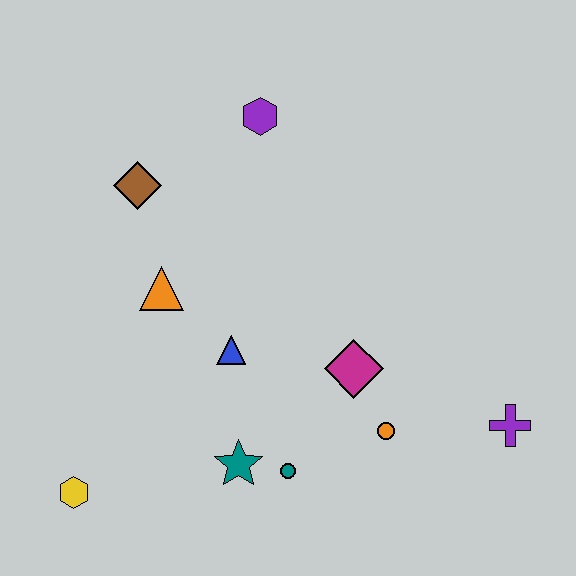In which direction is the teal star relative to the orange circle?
The teal star is to the left of the orange circle.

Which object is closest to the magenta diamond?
The orange circle is closest to the magenta diamond.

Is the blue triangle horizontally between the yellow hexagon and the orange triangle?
No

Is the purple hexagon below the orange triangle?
No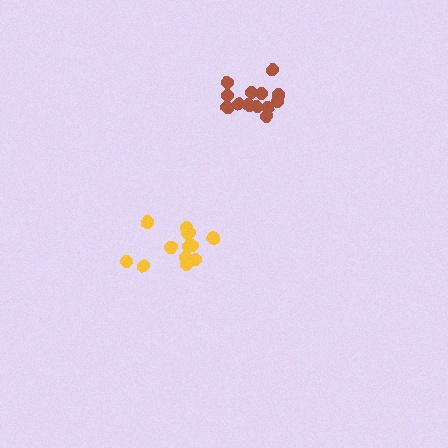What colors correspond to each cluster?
The clusters are colored: brown, yellow.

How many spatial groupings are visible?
There are 2 spatial groupings.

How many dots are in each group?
Group 1: 13 dots, Group 2: 13 dots (26 total).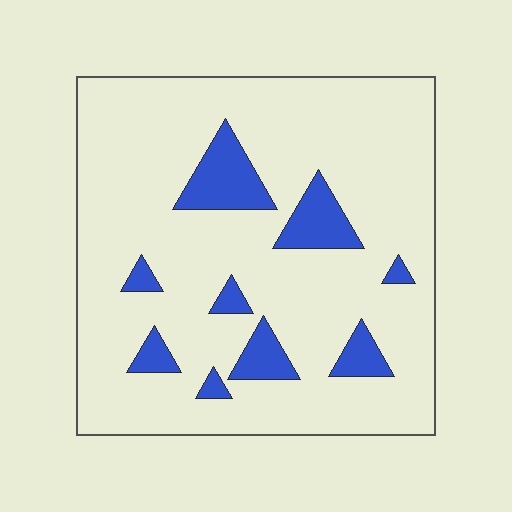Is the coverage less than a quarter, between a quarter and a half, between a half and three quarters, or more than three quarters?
Less than a quarter.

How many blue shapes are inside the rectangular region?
9.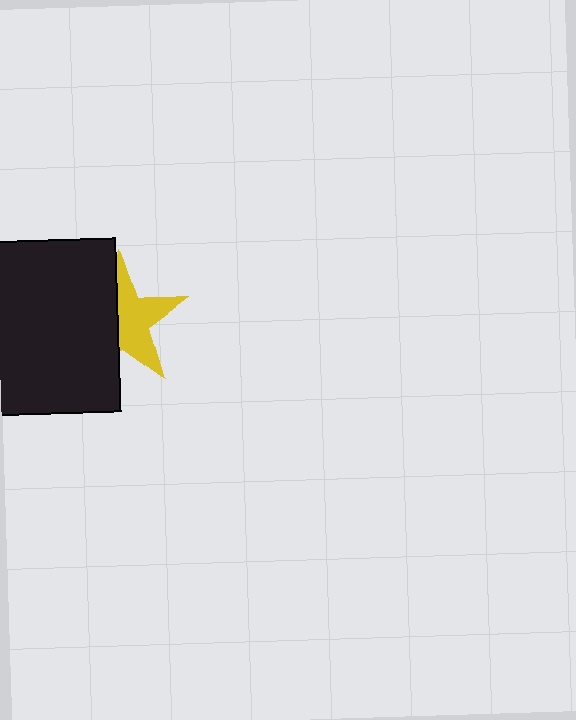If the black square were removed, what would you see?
You would see the complete yellow star.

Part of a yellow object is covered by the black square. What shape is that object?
It is a star.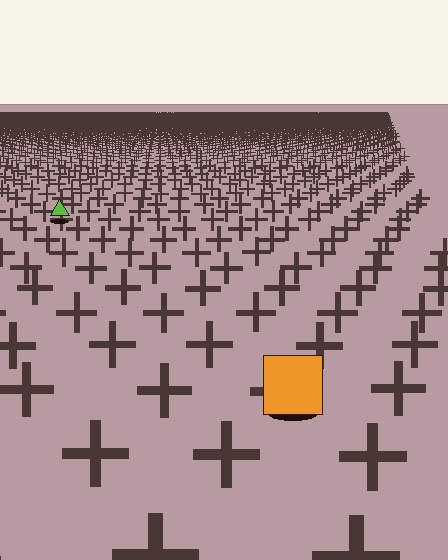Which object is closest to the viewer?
The orange square is closest. The texture marks near it are larger and more spread out.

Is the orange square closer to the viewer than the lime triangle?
Yes. The orange square is closer — you can tell from the texture gradient: the ground texture is coarser near it.